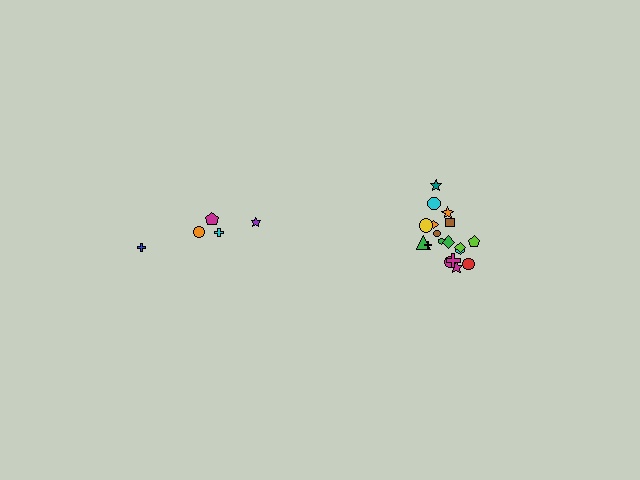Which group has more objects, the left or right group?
The right group.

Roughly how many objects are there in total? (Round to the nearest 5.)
Roughly 25 objects in total.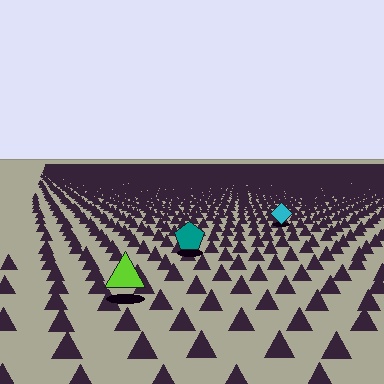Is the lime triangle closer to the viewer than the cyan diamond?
Yes. The lime triangle is closer — you can tell from the texture gradient: the ground texture is coarser near it.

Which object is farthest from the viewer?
The cyan diamond is farthest from the viewer. It appears smaller and the ground texture around it is denser.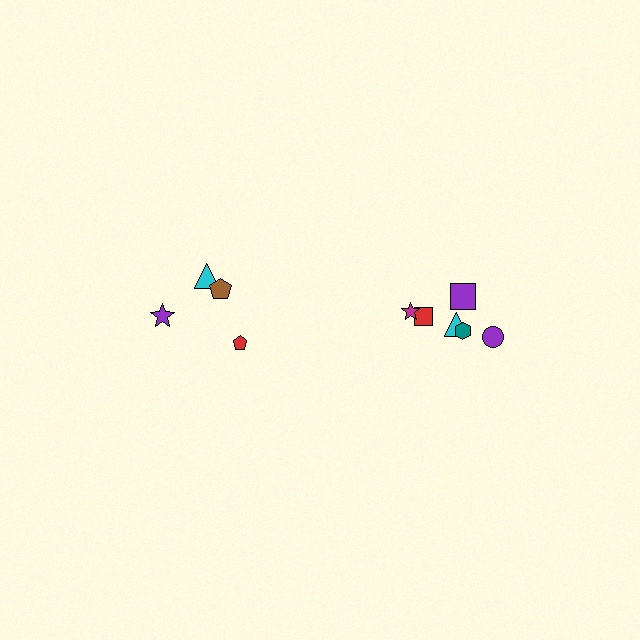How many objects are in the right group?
There are 6 objects.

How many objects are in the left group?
There are 4 objects.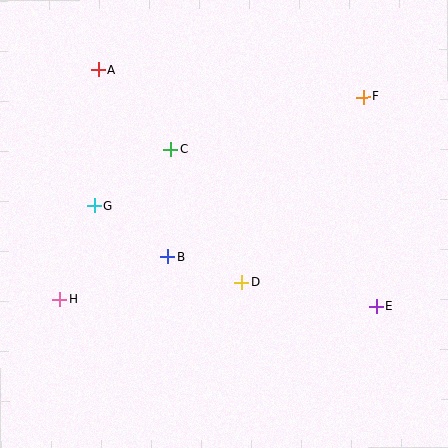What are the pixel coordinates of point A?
Point A is at (99, 70).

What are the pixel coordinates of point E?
Point E is at (377, 307).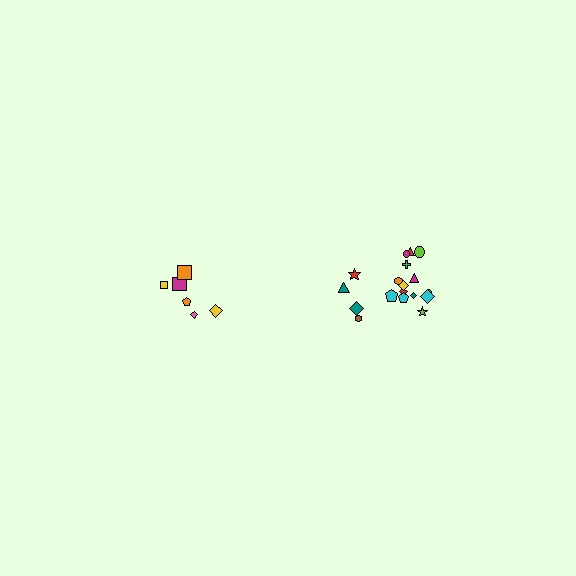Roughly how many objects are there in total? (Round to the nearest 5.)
Roughly 25 objects in total.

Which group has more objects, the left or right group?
The right group.